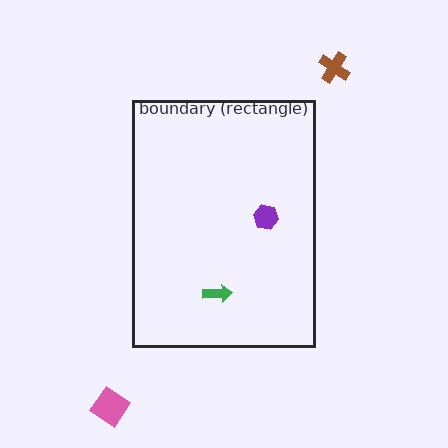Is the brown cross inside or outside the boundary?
Outside.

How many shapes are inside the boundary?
2 inside, 2 outside.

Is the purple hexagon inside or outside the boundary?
Inside.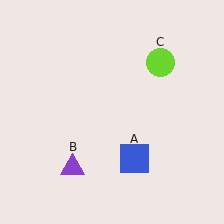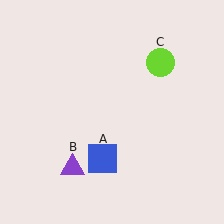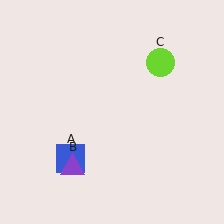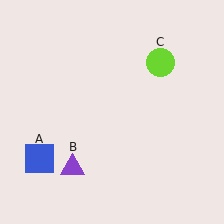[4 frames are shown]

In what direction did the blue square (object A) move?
The blue square (object A) moved left.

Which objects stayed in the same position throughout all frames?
Purple triangle (object B) and lime circle (object C) remained stationary.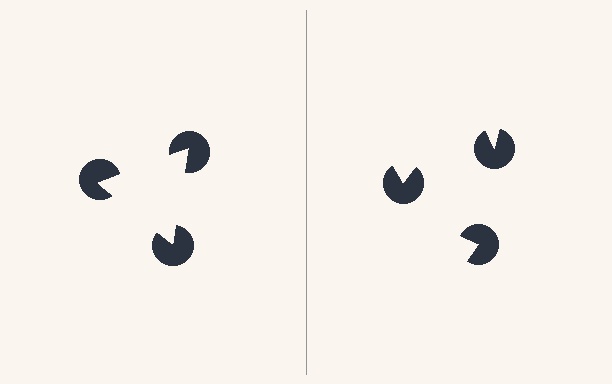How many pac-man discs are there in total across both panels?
6 — 3 on each side.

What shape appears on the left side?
An illusory triangle.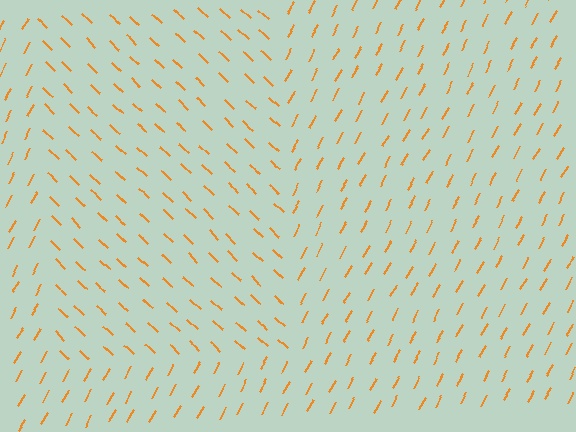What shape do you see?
I see a rectangle.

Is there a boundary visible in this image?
Yes, there is a texture boundary formed by a change in line orientation.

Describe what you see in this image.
The image is filled with small orange line segments. A rectangle region in the image has lines oriented differently from the surrounding lines, creating a visible texture boundary.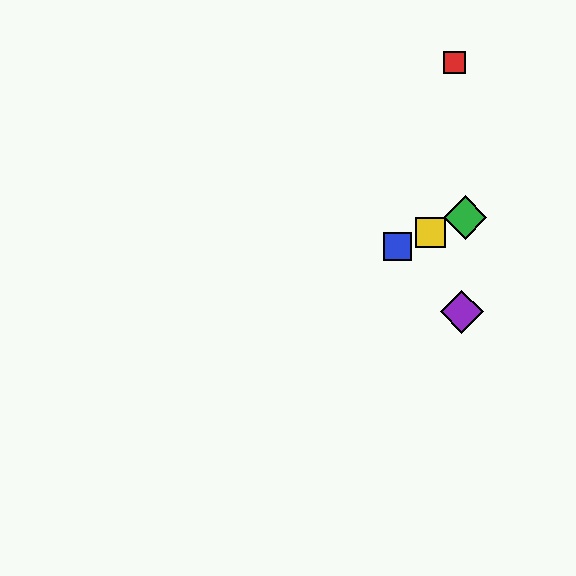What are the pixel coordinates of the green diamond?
The green diamond is at (465, 217).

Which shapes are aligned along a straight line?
The blue square, the green diamond, the yellow square are aligned along a straight line.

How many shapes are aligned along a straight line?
3 shapes (the blue square, the green diamond, the yellow square) are aligned along a straight line.